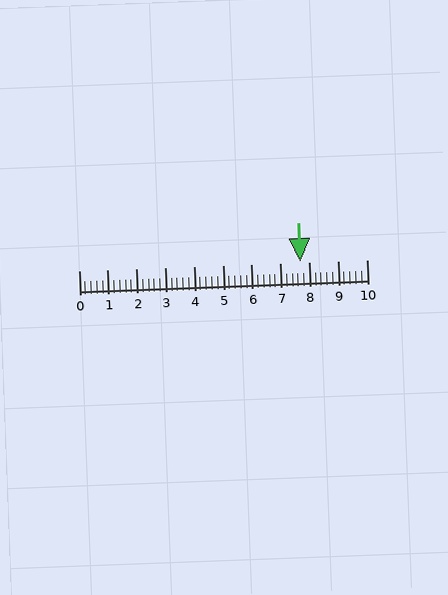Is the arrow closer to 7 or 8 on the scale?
The arrow is closer to 8.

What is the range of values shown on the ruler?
The ruler shows values from 0 to 10.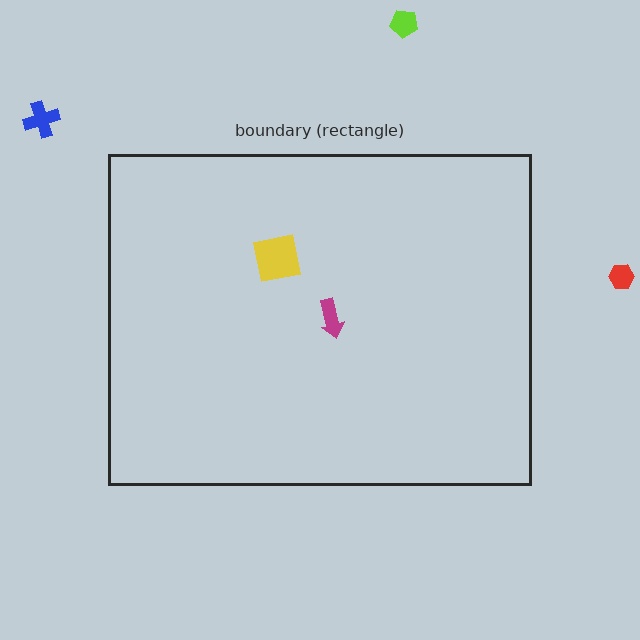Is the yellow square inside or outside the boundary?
Inside.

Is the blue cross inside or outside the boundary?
Outside.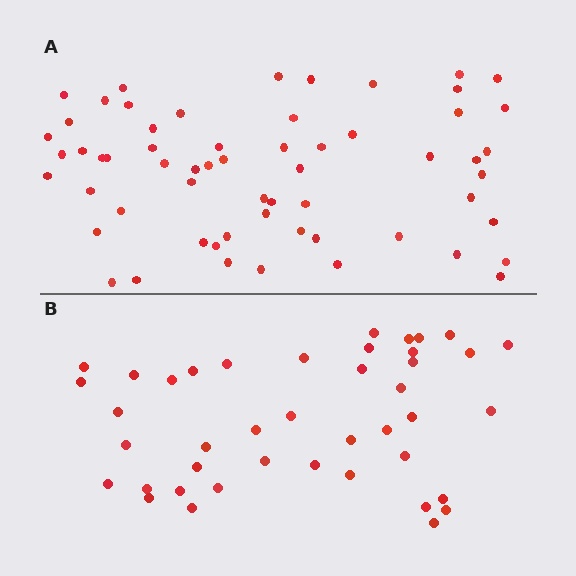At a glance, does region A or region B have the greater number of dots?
Region A (the top region) has more dots.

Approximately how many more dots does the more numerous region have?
Region A has approximately 20 more dots than region B.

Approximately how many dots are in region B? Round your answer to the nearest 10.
About 40 dots. (The exact count is 42, which rounds to 40.)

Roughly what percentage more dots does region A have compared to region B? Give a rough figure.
About 45% more.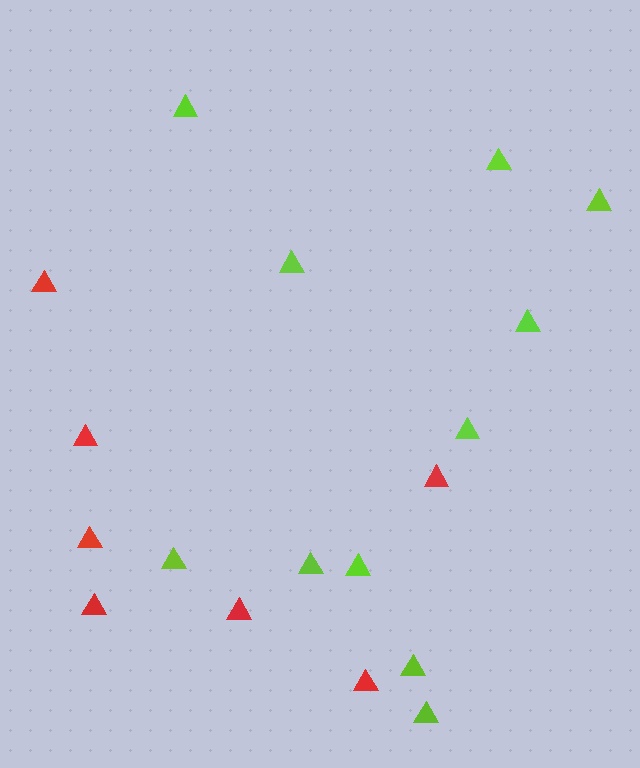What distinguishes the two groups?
There are 2 groups: one group of red triangles (7) and one group of lime triangles (11).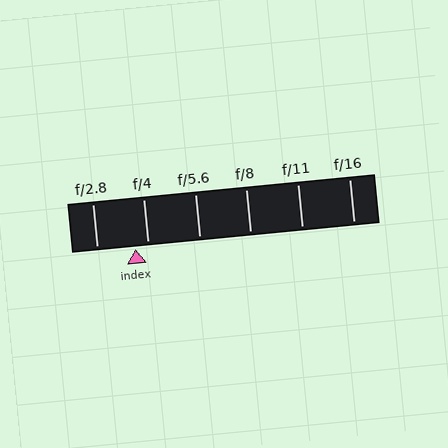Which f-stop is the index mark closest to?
The index mark is closest to f/4.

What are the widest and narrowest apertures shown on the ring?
The widest aperture shown is f/2.8 and the narrowest is f/16.